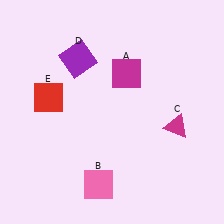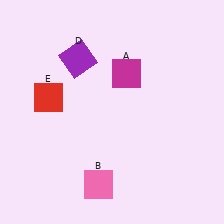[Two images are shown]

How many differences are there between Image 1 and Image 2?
There is 1 difference between the two images.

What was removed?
The magenta triangle (C) was removed in Image 2.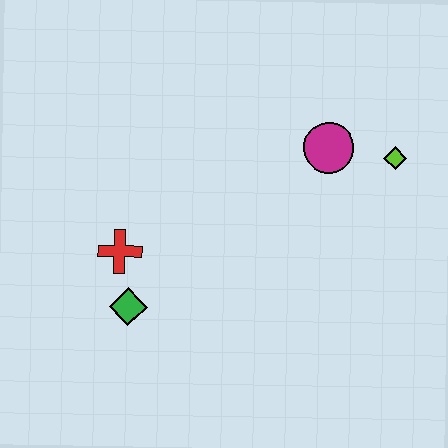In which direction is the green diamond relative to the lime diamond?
The green diamond is to the left of the lime diamond.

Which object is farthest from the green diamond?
The lime diamond is farthest from the green diamond.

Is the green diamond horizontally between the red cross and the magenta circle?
Yes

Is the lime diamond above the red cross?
Yes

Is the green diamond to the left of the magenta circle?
Yes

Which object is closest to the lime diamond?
The magenta circle is closest to the lime diamond.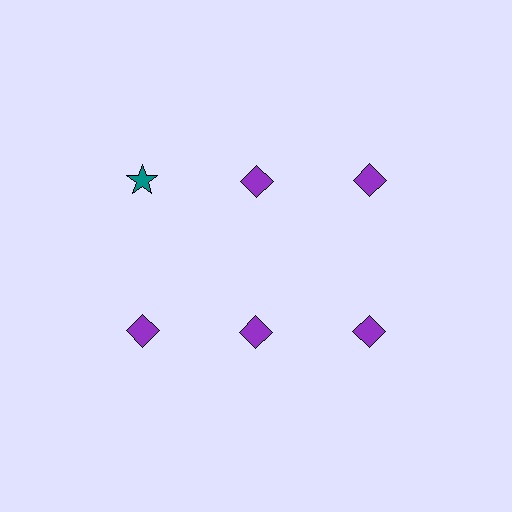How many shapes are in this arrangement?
There are 6 shapes arranged in a grid pattern.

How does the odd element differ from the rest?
It differs in both color (teal instead of purple) and shape (star instead of diamond).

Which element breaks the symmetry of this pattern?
The teal star in the top row, leftmost column breaks the symmetry. All other shapes are purple diamonds.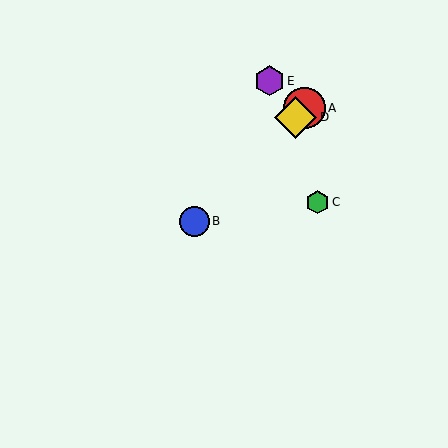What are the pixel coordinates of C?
Object C is at (317, 202).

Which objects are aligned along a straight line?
Objects A, B, D are aligned along a straight line.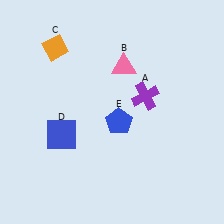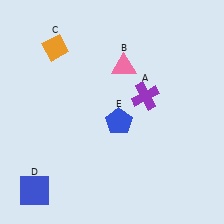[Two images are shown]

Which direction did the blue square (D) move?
The blue square (D) moved down.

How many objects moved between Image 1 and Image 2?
1 object moved between the two images.